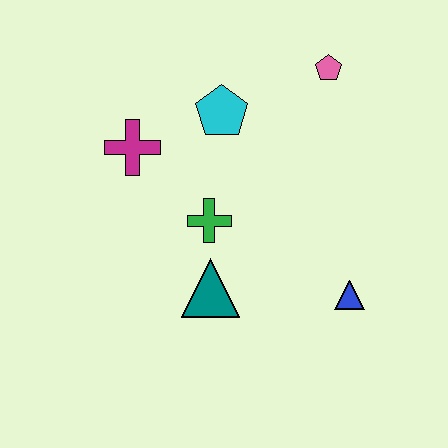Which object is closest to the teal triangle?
The green cross is closest to the teal triangle.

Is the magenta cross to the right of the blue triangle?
No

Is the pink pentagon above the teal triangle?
Yes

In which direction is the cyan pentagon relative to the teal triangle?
The cyan pentagon is above the teal triangle.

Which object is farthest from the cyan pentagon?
The blue triangle is farthest from the cyan pentagon.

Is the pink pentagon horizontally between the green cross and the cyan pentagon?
No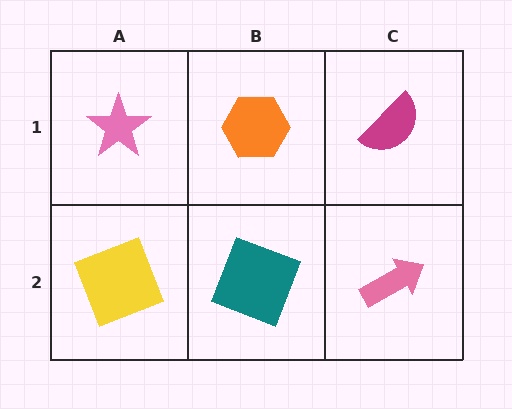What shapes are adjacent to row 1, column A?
A yellow square (row 2, column A), an orange hexagon (row 1, column B).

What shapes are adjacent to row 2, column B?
An orange hexagon (row 1, column B), a yellow square (row 2, column A), a pink arrow (row 2, column C).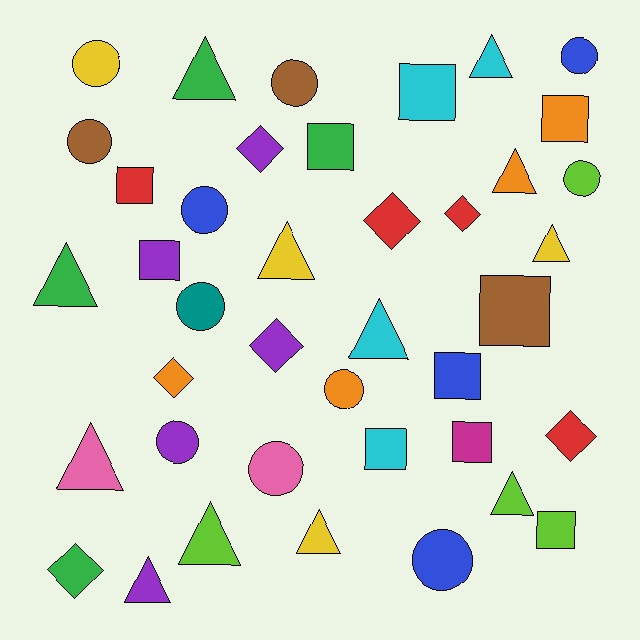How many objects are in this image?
There are 40 objects.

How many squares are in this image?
There are 10 squares.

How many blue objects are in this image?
There are 4 blue objects.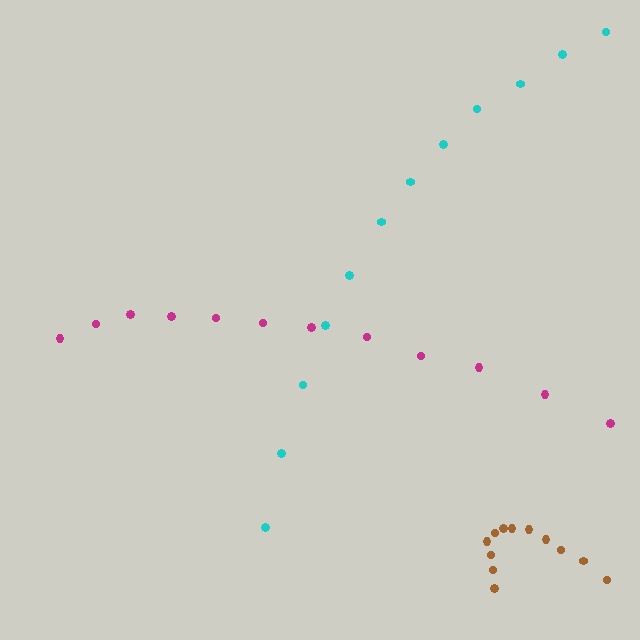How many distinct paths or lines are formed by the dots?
There are 3 distinct paths.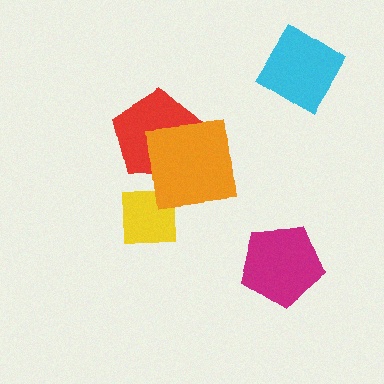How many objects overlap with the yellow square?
0 objects overlap with the yellow square.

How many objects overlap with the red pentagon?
1 object overlaps with the red pentagon.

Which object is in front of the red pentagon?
The orange square is in front of the red pentagon.